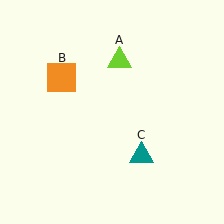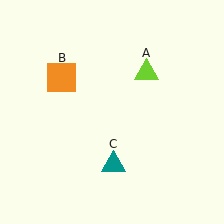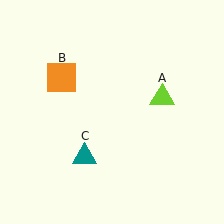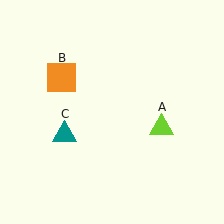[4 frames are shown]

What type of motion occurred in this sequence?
The lime triangle (object A), teal triangle (object C) rotated clockwise around the center of the scene.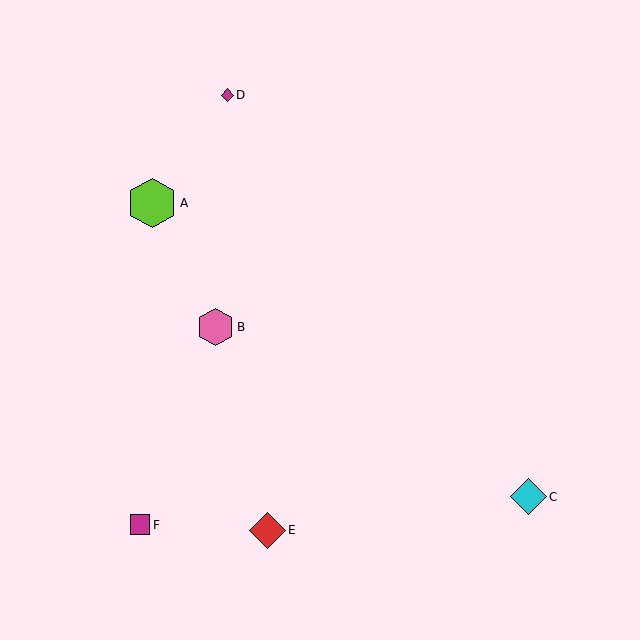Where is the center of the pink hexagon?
The center of the pink hexagon is at (216, 327).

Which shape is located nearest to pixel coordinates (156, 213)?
The lime hexagon (labeled A) at (152, 203) is nearest to that location.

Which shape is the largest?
The lime hexagon (labeled A) is the largest.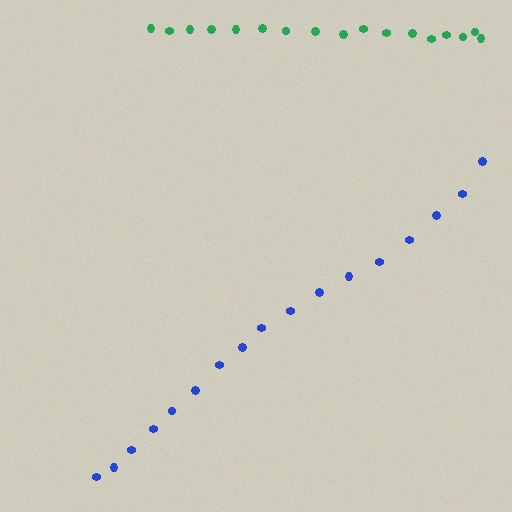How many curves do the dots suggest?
There are 2 distinct paths.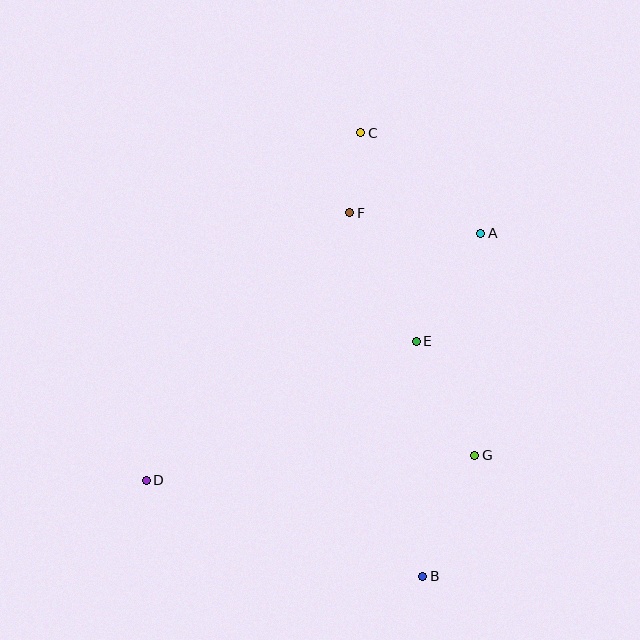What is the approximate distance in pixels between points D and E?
The distance between D and E is approximately 304 pixels.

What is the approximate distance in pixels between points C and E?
The distance between C and E is approximately 216 pixels.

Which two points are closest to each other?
Points C and F are closest to each other.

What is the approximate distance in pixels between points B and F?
The distance between B and F is approximately 371 pixels.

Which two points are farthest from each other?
Points B and C are farthest from each other.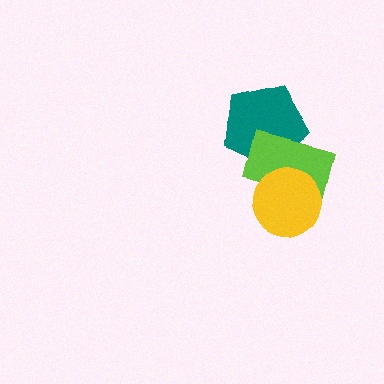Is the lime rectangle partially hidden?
Yes, it is partially covered by another shape.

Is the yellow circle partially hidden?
No, no other shape covers it.